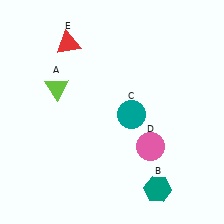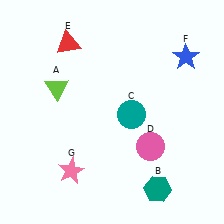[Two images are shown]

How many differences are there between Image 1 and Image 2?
There are 2 differences between the two images.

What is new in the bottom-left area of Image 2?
A pink star (G) was added in the bottom-left area of Image 2.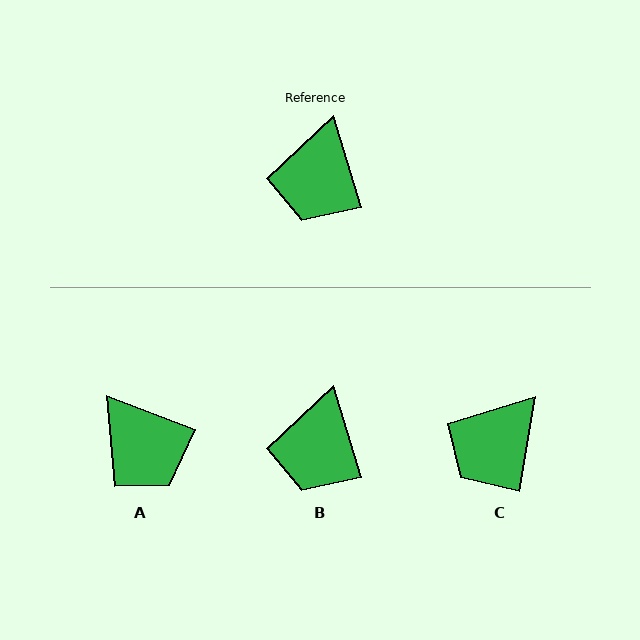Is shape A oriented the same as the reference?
No, it is off by about 52 degrees.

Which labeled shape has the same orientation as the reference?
B.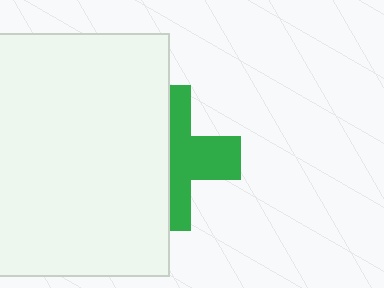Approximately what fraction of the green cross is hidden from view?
Roughly 51% of the green cross is hidden behind the white rectangle.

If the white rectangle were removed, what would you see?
You would see the complete green cross.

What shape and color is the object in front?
The object in front is a white rectangle.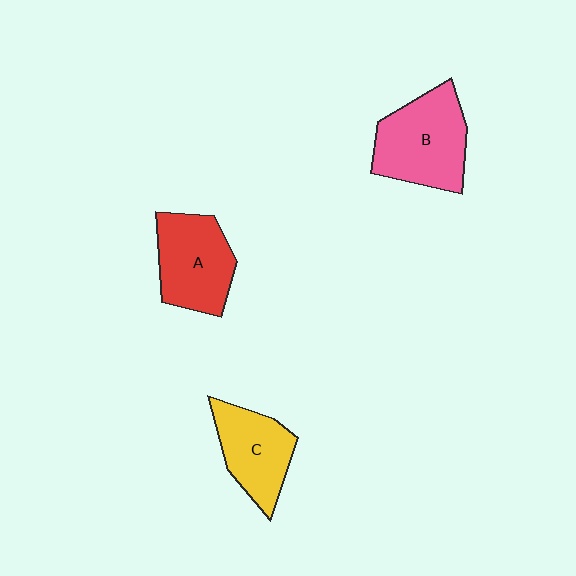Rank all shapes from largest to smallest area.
From largest to smallest: B (pink), A (red), C (yellow).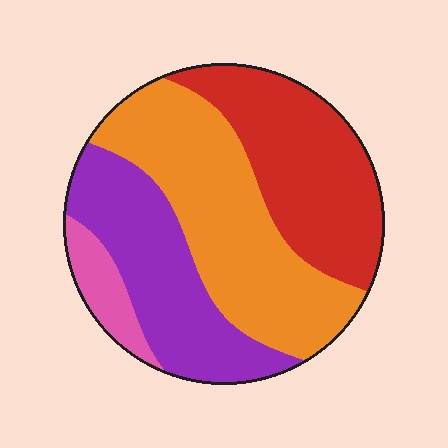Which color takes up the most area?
Orange, at roughly 35%.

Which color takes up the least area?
Pink, at roughly 5%.